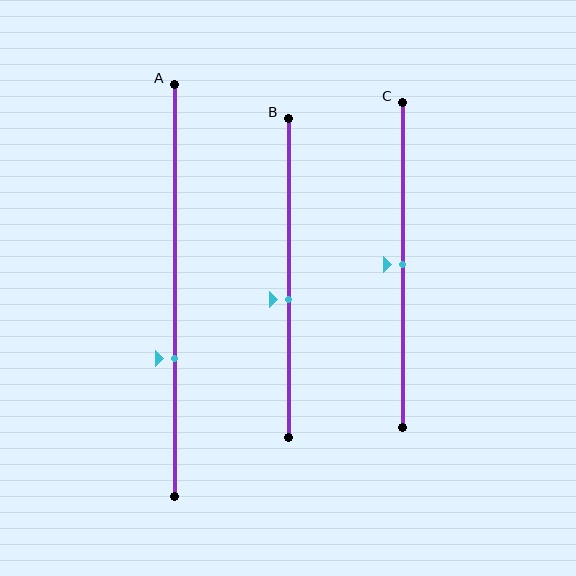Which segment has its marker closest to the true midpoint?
Segment C has its marker closest to the true midpoint.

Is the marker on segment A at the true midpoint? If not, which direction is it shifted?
No, the marker on segment A is shifted downward by about 16% of the segment length.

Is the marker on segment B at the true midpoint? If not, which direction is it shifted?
No, the marker on segment B is shifted downward by about 7% of the segment length.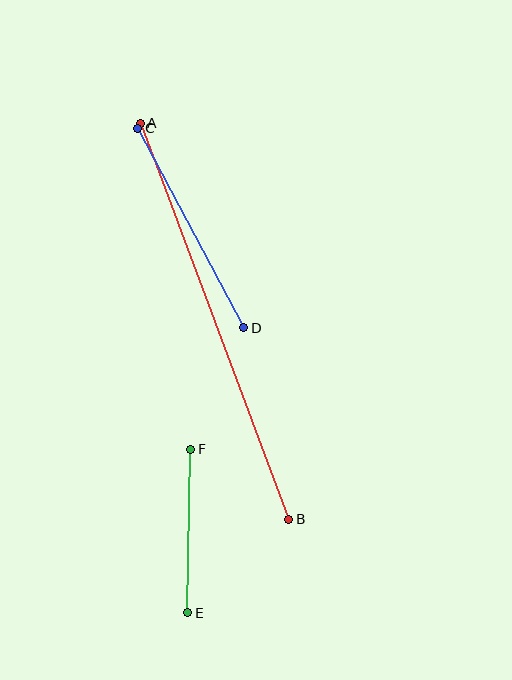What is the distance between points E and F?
The distance is approximately 163 pixels.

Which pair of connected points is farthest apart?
Points A and B are farthest apart.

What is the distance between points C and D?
The distance is approximately 226 pixels.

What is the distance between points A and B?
The distance is approximately 423 pixels.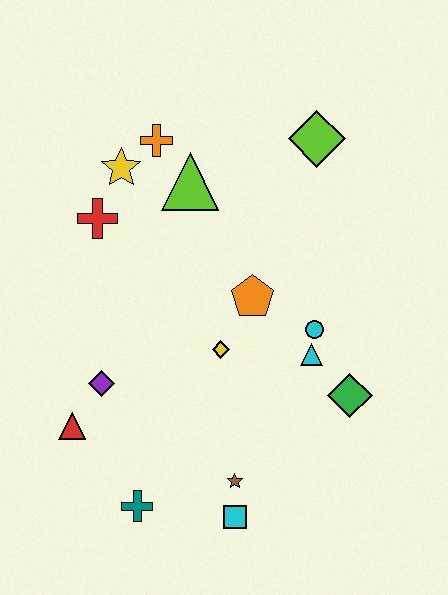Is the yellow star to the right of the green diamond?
No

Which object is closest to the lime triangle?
The orange cross is closest to the lime triangle.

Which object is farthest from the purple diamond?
The lime diamond is farthest from the purple diamond.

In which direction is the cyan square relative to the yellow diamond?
The cyan square is below the yellow diamond.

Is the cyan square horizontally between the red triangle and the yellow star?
No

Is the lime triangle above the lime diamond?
No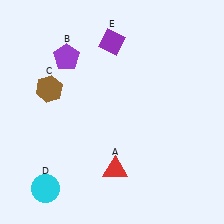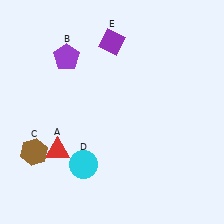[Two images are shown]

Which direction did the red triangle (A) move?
The red triangle (A) moved left.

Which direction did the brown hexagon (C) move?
The brown hexagon (C) moved down.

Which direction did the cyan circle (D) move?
The cyan circle (D) moved right.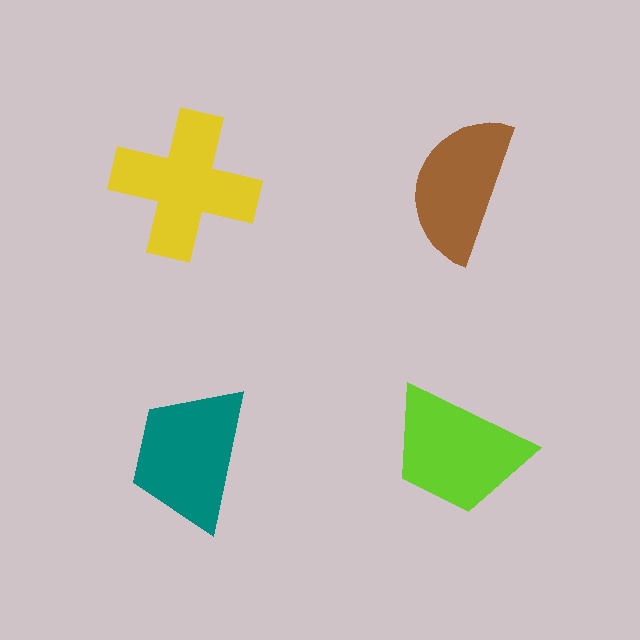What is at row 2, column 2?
A lime trapezoid.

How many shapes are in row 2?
2 shapes.